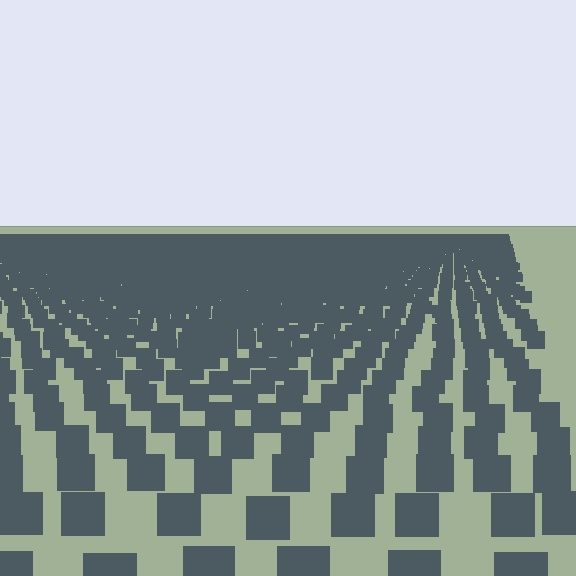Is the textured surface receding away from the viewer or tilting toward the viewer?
The surface is receding away from the viewer. Texture elements get smaller and denser toward the top.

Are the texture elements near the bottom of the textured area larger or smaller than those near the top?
Larger. Near the bottom, elements are closer to the viewer and appear at a bigger on-screen size.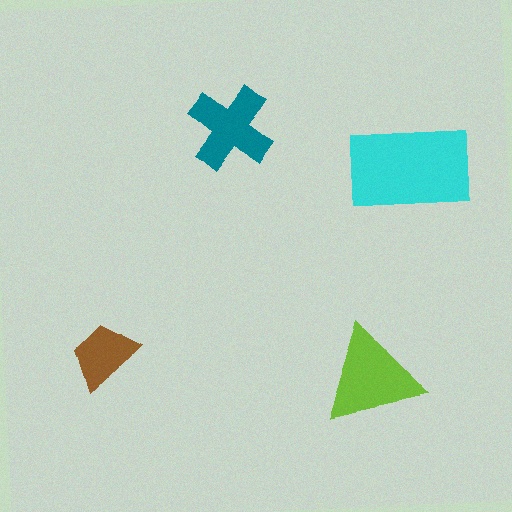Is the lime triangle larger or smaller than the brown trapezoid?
Larger.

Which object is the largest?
The cyan rectangle.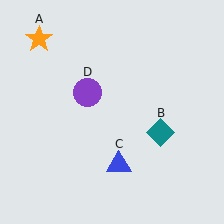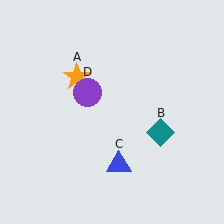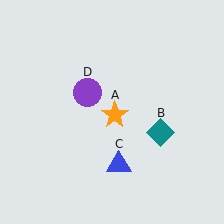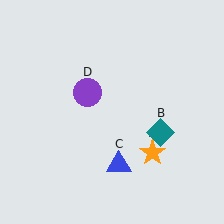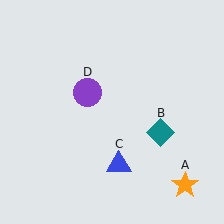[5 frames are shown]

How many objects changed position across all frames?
1 object changed position: orange star (object A).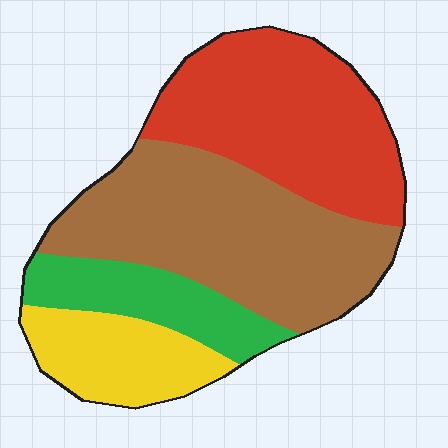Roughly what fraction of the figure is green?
Green takes up about one eighth (1/8) of the figure.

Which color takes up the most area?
Brown, at roughly 40%.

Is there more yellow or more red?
Red.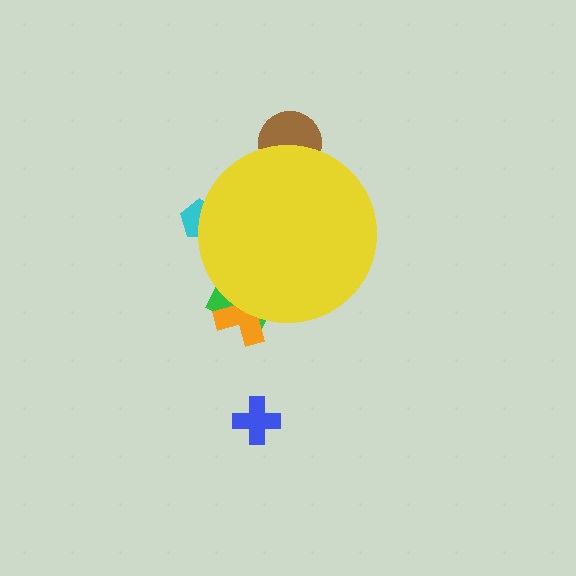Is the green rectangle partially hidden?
Yes, the green rectangle is partially hidden behind the yellow circle.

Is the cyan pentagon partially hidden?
Yes, the cyan pentagon is partially hidden behind the yellow circle.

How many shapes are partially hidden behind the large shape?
4 shapes are partially hidden.